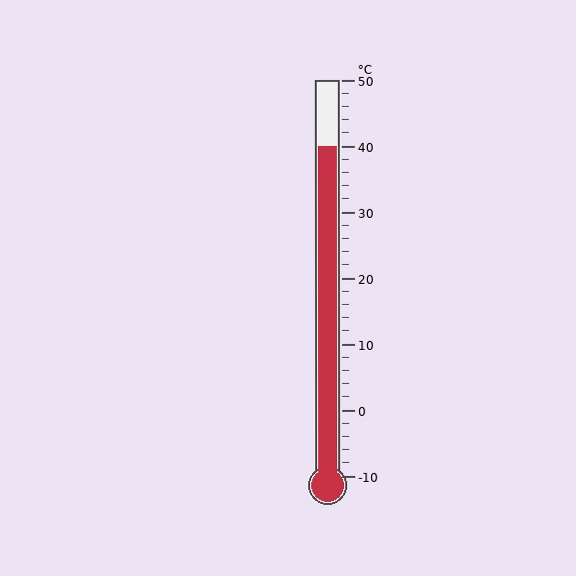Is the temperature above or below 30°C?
The temperature is above 30°C.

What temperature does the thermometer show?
The thermometer shows approximately 40°C.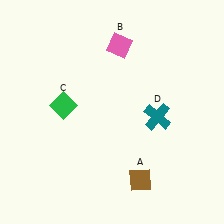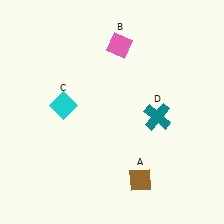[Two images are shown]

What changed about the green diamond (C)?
In Image 1, C is green. In Image 2, it changed to cyan.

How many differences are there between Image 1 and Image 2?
There is 1 difference between the two images.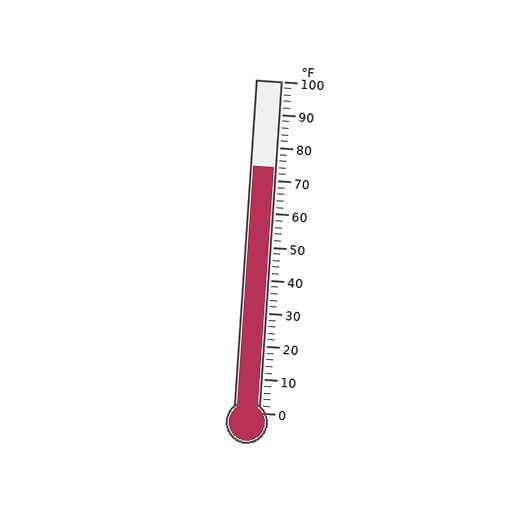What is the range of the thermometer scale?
The thermometer scale ranges from 0°F to 100°F.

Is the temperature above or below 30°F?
The temperature is above 30°F.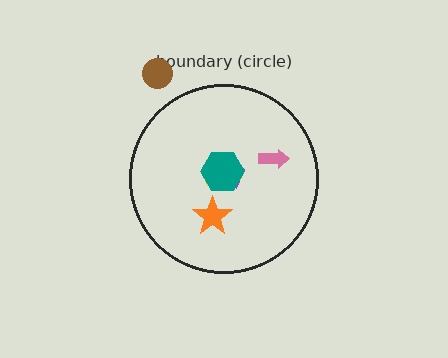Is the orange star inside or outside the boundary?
Inside.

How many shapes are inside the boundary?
5 inside, 1 outside.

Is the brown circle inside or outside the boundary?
Outside.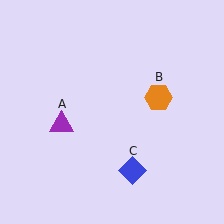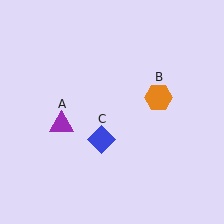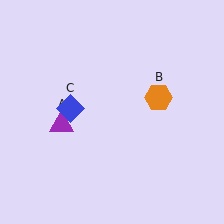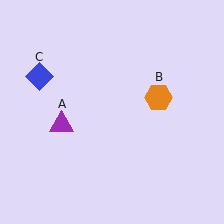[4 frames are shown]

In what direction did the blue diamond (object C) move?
The blue diamond (object C) moved up and to the left.